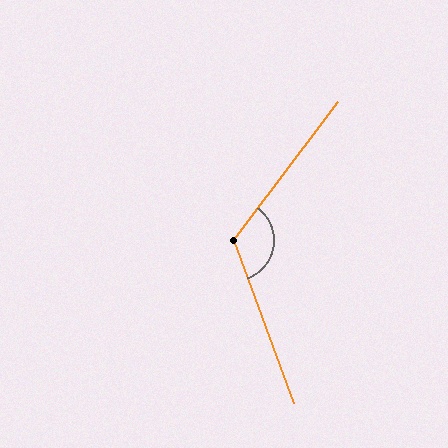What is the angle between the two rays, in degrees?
Approximately 122 degrees.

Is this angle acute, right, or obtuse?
It is obtuse.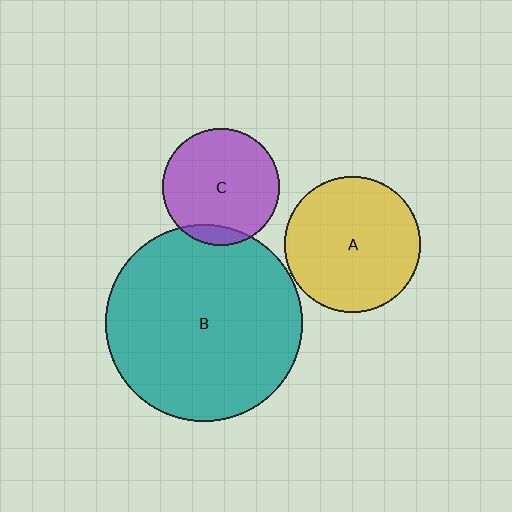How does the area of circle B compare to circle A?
Approximately 2.1 times.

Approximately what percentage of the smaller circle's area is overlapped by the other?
Approximately 10%.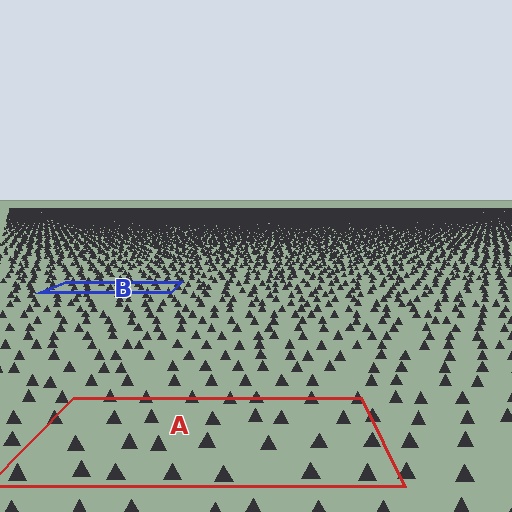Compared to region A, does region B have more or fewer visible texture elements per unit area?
Region B has more texture elements per unit area — they are packed more densely because it is farther away.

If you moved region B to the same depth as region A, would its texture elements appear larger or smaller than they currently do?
They would appear larger. At a closer depth, the same texture elements are projected at a bigger on-screen size.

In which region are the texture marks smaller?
The texture marks are smaller in region B, because it is farther away.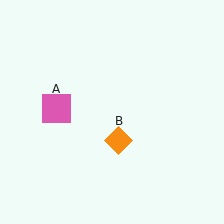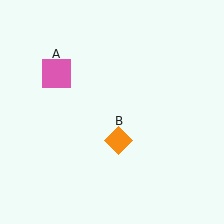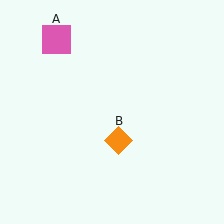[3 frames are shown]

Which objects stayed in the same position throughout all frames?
Orange diamond (object B) remained stationary.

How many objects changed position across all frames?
1 object changed position: pink square (object A).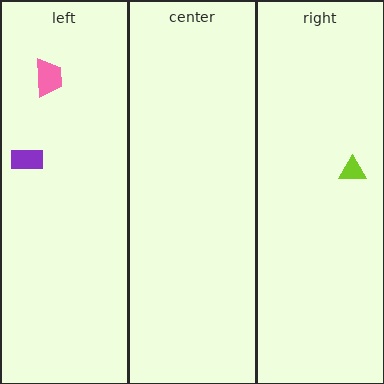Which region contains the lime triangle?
The right region.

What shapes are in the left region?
The purple rectangle, the pink trapezoid.